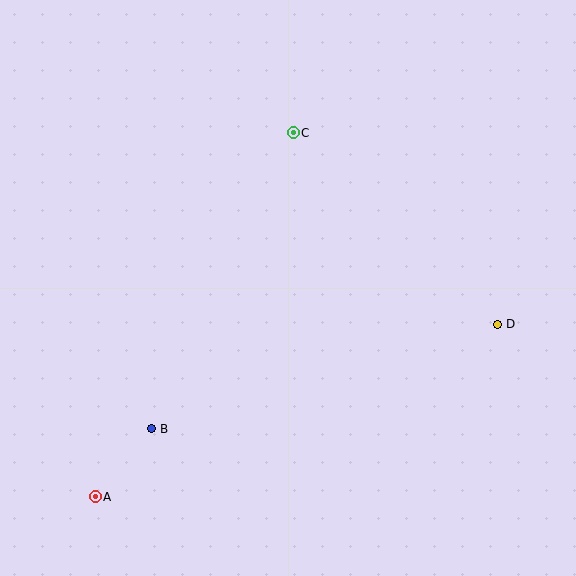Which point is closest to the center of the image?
Point C at (293, 133) is closest to the center.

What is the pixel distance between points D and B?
The distance between D and B is 361 pixels.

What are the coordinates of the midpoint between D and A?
The midpoint between D and A is at (297, 411).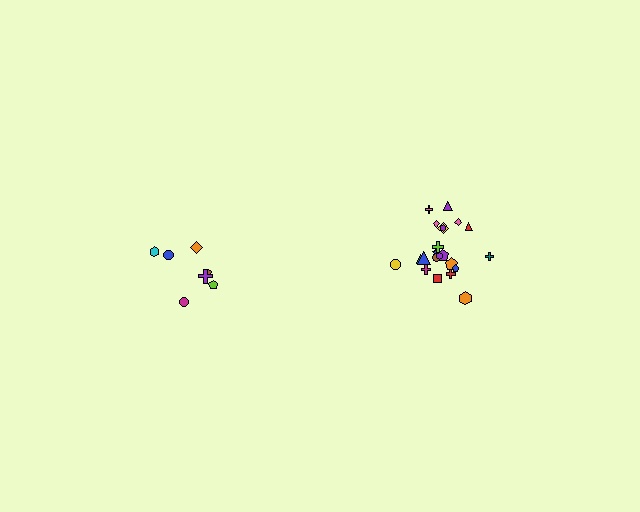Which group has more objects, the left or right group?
The right group.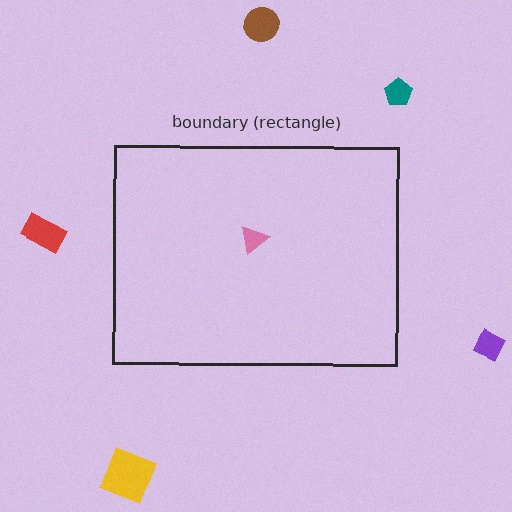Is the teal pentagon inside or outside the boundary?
Outside.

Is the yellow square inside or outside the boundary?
Outside.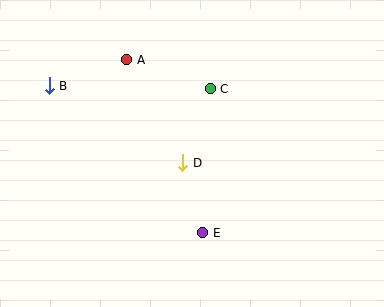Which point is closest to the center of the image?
Point D at (183, 163) is closest to the center.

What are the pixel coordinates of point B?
Point B is at (49, 86).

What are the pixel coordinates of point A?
Point A is at (127, 60).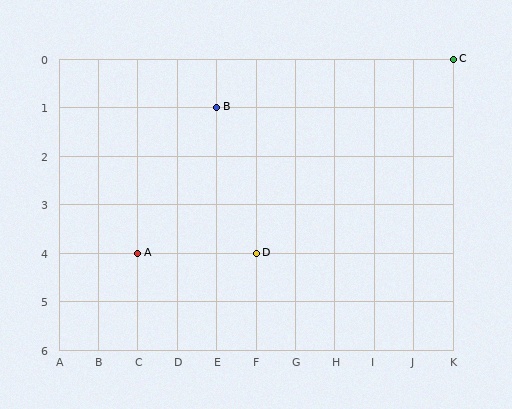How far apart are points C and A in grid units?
Points C and A are 8 columns and 4 rows apart (about 8.9 grid units diagonally).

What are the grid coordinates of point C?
Point C is at grid coordinates (K, 0).